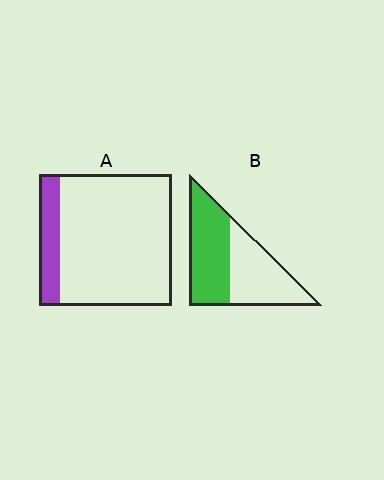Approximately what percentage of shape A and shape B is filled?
A is approximately 15% and B is approximately 50%.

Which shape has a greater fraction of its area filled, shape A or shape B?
Shape B.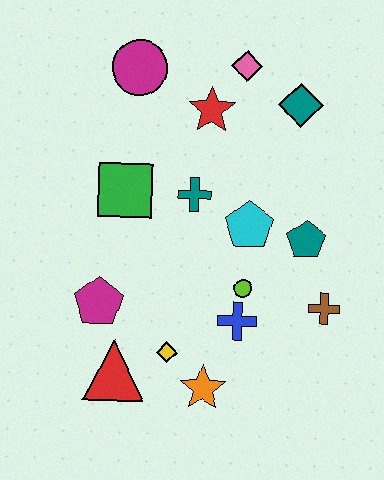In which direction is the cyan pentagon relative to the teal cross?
The cyan pentagon is to the right of the teal cross.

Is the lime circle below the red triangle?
No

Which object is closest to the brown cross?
The teal pentagon is closest to the brown cross.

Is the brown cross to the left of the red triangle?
No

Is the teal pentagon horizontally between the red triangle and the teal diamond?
No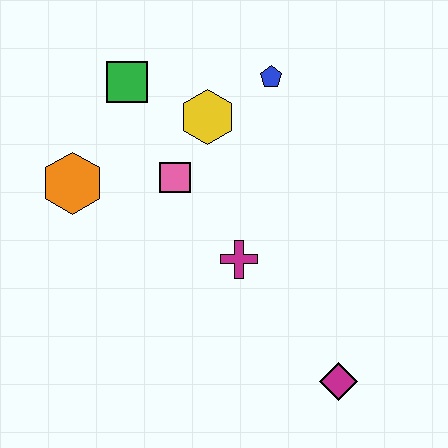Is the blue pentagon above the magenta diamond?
Yes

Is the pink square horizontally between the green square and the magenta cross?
Yes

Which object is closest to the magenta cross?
The pink square is closest to the magenta cross.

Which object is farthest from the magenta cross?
The green square is farthest from the magenta cross.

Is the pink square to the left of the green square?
No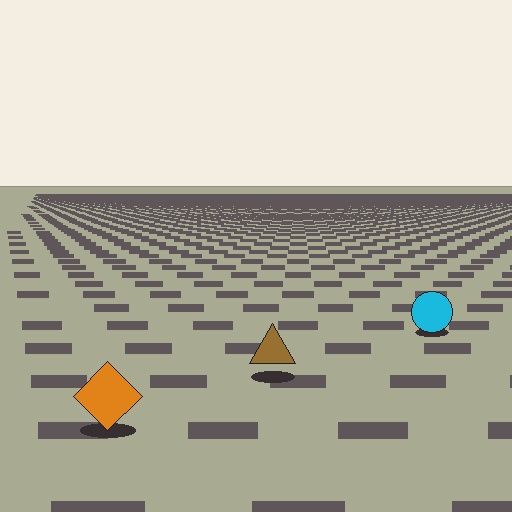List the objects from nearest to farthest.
From nearest to farthest: the orange diamond, the brown triangle, the cyan circle.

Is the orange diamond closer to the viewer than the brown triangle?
Yes. The orange diamond is closer — you can tell from the texture gradient: the ground texture is coarser near it.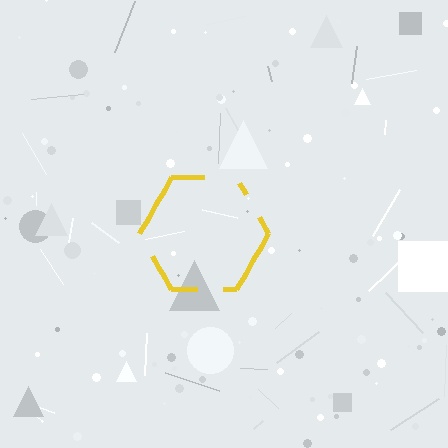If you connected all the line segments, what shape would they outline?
They would outline a hexagon.